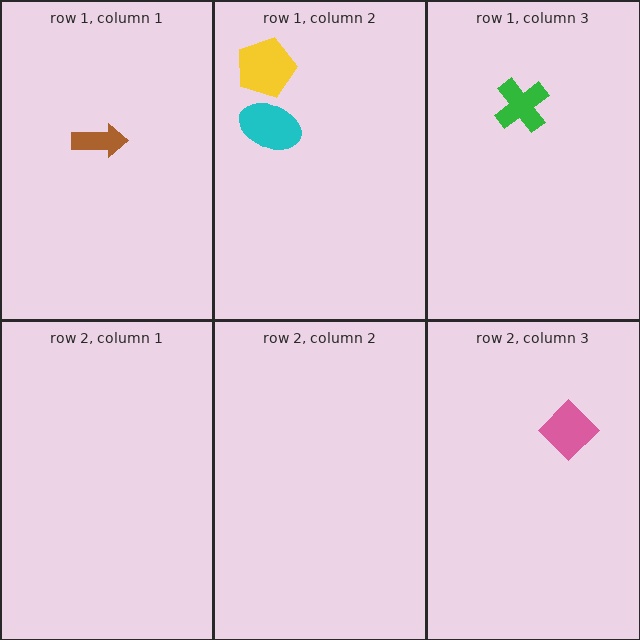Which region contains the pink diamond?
The row 2, column 3 region.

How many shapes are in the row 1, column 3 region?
1.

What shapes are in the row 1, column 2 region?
The cyan ellipse, the yellow pentagon.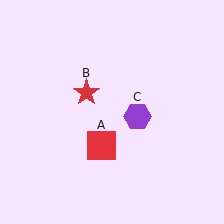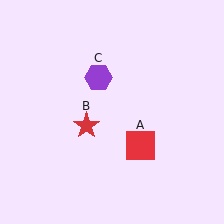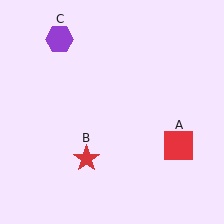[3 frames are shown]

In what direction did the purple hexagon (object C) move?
The purple hexagon (object C) moved up and to the left.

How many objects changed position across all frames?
3 objects changed position: red square (object A), red star (object B), purple hexagon (object C).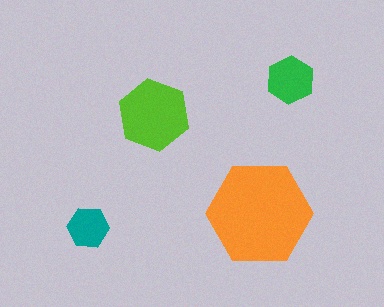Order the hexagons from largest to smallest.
the orange one, the lime one, the green one, the teal one.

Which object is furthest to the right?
The green hexagon is rightmost.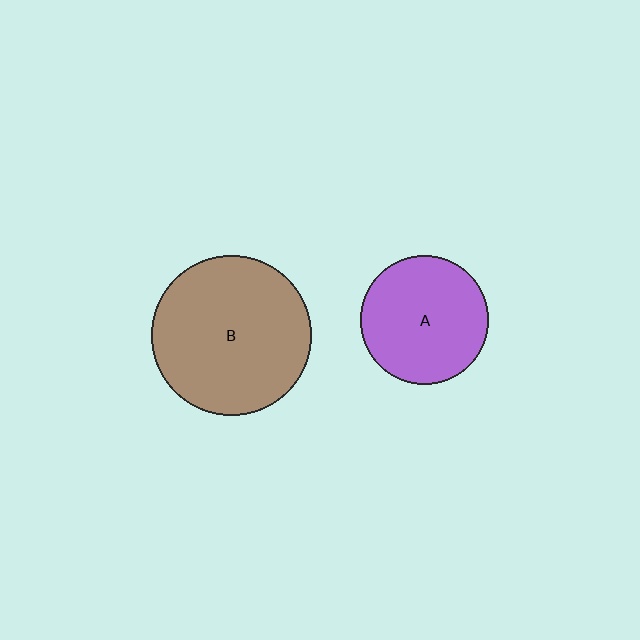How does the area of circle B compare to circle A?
Approximately 1.6 times.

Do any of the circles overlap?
No, none of the circles overlap.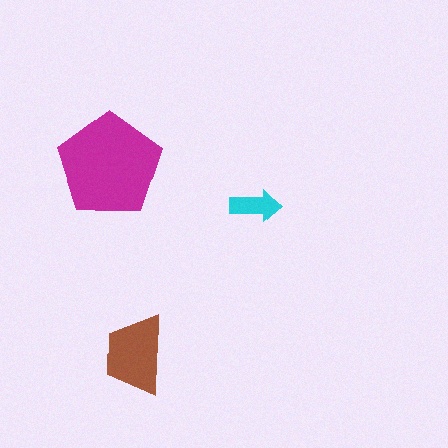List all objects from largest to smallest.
The magenta pentagon, the brown trapezoid, the cyan arrow.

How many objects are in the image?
There are 3 objects in the image.